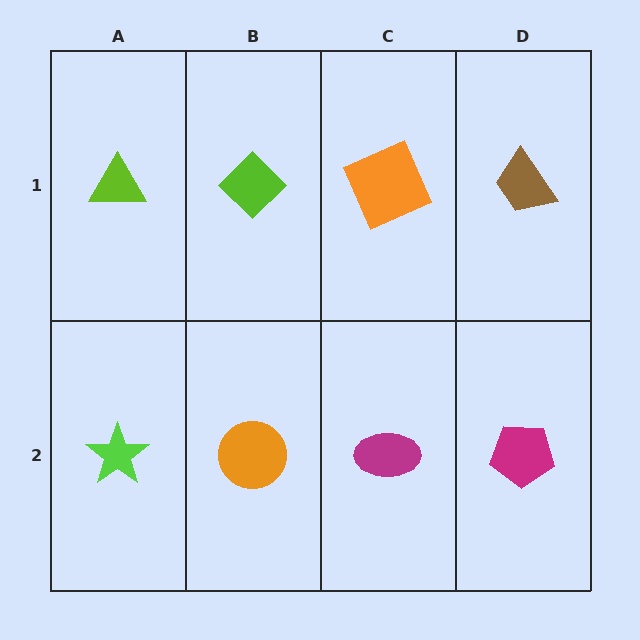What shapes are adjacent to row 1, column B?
An orange circle (row 2, column B), a lime triangle (row 1, column A), an orange square (row 1, column C).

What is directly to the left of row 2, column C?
An orange circle.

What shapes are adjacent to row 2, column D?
A brown trapezoid (row 1, column D), a magenta ellipse (row 2, column C).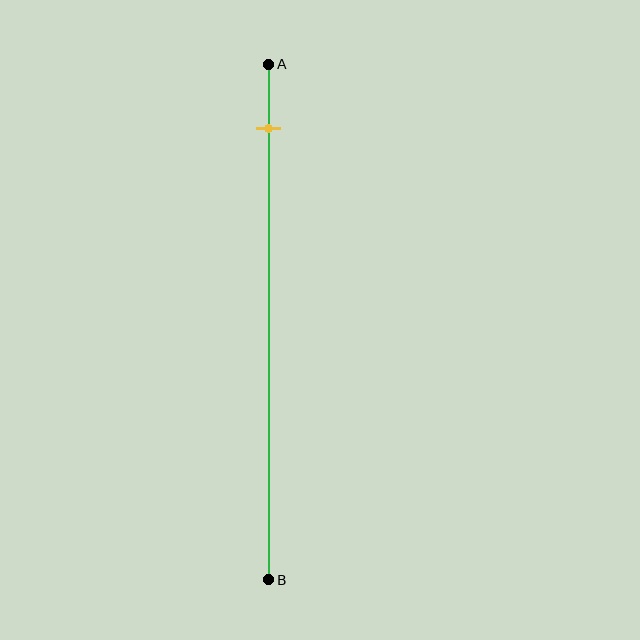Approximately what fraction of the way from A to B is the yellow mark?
The yellow mark is approximately 10% of the way from A to B.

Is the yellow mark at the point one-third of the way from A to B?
No, the mark is at about 10% from A, not at the 33% one-third point.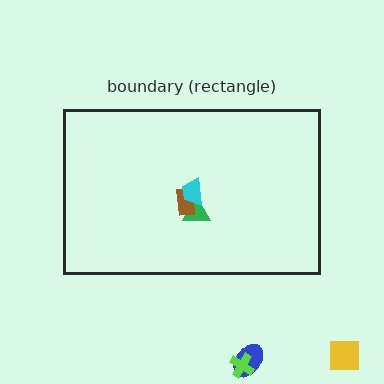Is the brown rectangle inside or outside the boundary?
Inside.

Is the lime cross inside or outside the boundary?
Outside.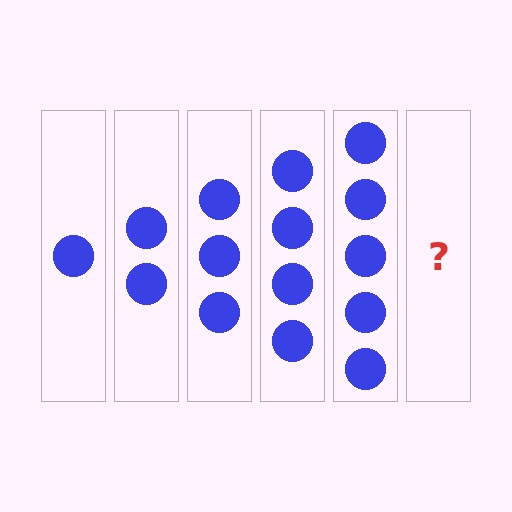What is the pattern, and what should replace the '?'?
The pattern is that each step adds one more circle. The '?' should be 6 circles.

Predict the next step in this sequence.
The next step is 6 circles.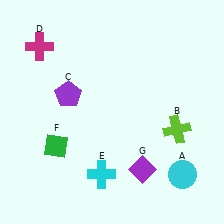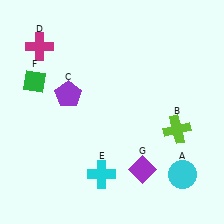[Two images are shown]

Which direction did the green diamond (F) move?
The green diamond (F) moved up.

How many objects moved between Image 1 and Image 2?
1 object moved between the two images.